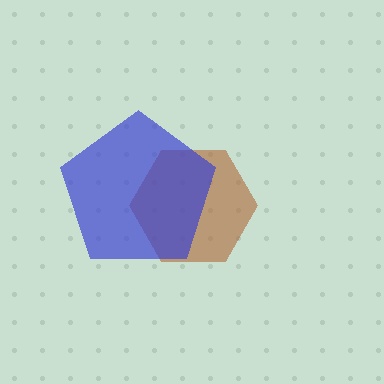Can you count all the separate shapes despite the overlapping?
Yes, there are 2 separate shapes.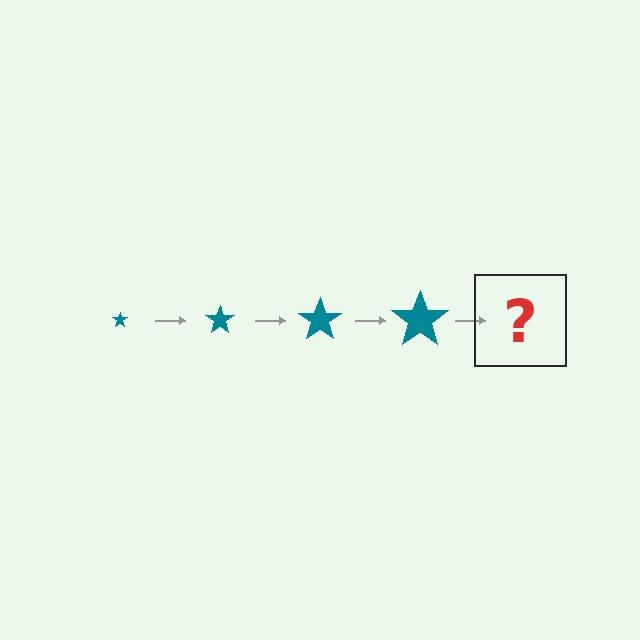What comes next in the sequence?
The next element should be a teal star, larger than the previous one.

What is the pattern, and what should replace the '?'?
The pattern is that the star gets progressively larger each step. The '?' should be a teal star, larger than the previous one.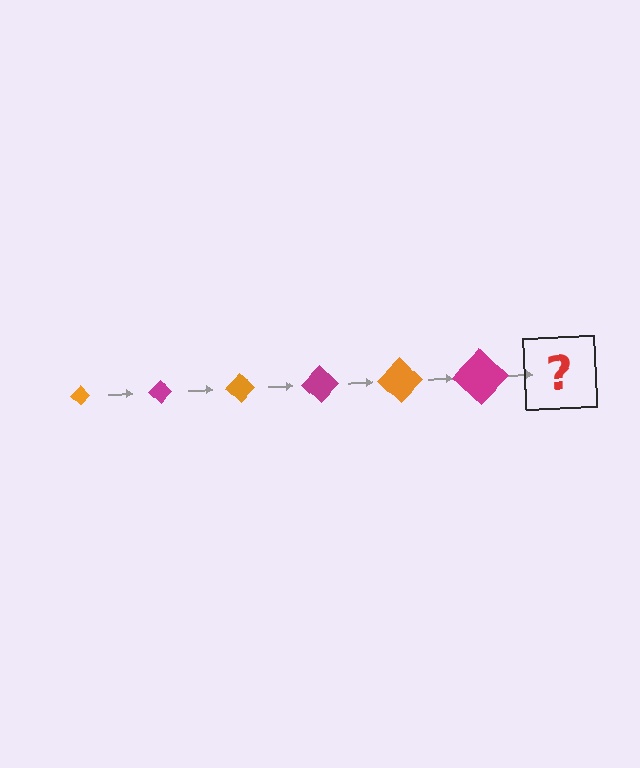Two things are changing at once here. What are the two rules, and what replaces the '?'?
The two rules are that the diamond grows larger each step and the color cycles through orange and magenta. The '?' should be an orange diamond, larger than the previous one.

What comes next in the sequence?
The next element should be an orange diamond, larger than the previous one.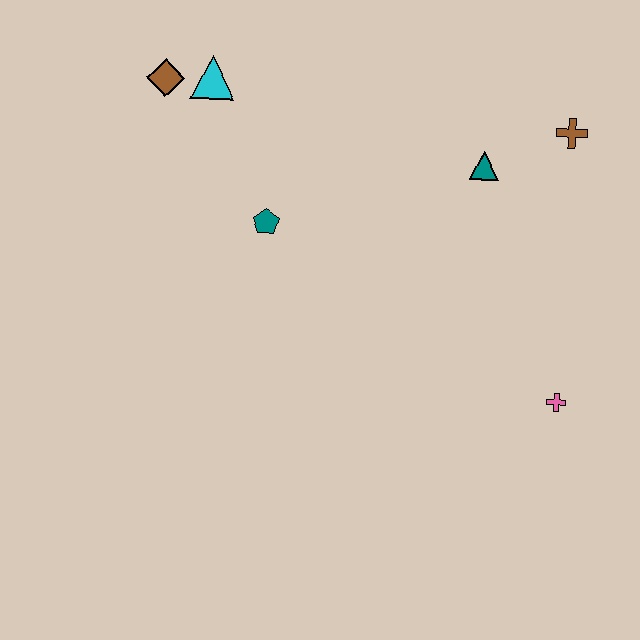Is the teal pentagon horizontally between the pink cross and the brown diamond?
Yes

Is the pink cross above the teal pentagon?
No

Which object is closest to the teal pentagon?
The cyan triangle is closest to the teal pentagon.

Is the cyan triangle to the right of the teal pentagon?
No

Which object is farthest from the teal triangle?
The brown diamond is farthest from the teal triangle.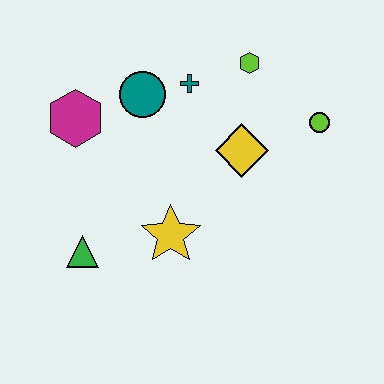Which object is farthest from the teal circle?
The lime circle is farthest from the teal circle.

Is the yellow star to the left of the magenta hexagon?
No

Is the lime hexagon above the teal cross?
Yes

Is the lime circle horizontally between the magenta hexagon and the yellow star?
No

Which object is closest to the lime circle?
The yellow diamond is closest to the lime circle.